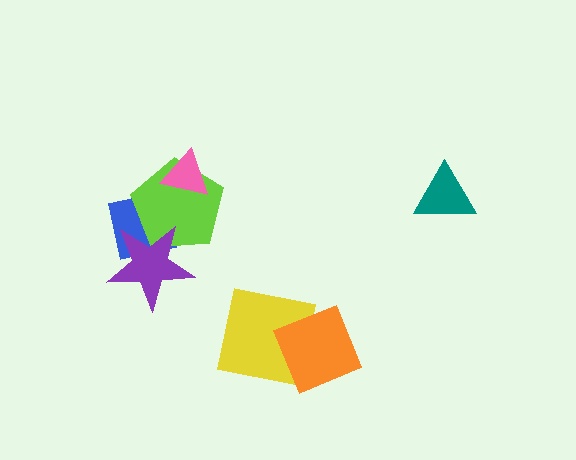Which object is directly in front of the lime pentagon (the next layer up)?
The pink triangle is directly in front of the lime pentagon.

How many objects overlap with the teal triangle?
0 objects overlap with the teal triangle.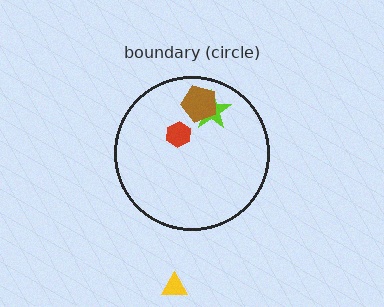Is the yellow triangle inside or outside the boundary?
Outside.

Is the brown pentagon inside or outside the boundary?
Inside.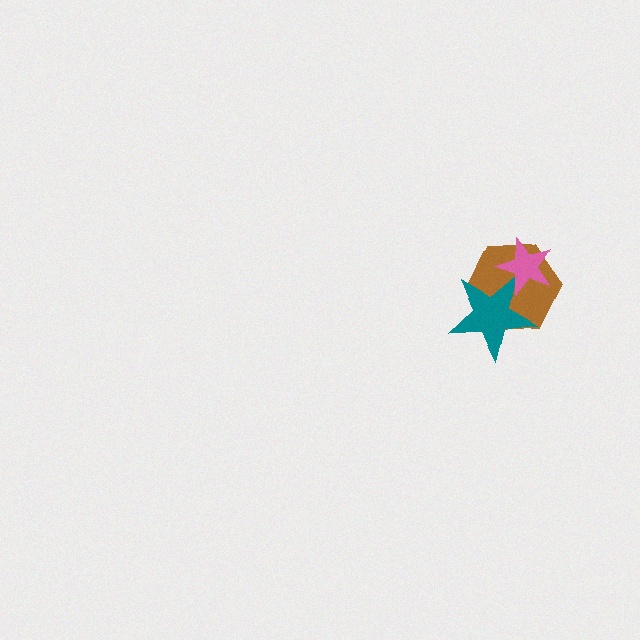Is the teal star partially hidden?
Yes, it is partially covered by another shape.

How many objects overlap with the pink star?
2 objects overlap with the pink star.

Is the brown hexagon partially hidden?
Yes, it is partially covered by another shape.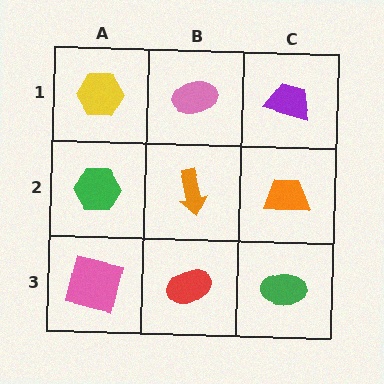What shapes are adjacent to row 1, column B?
An orange arrow (row 2, column B), a yellow hexagon (row 1, column A), a purple trapezoid (row 1, column C).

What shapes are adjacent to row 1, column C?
An orange trapezoid (row 2, column C), a pink ellipse (row 1, column B).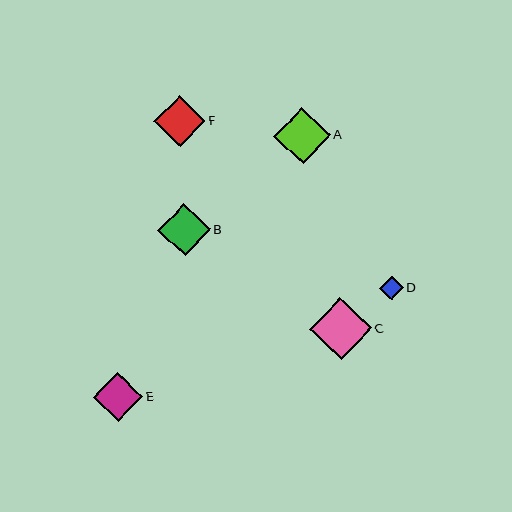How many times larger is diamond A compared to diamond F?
Diamond A is approximately 1.1 times the size of diamond F.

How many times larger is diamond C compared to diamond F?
Diamond C is approximately 1.2 times the size of diamond F.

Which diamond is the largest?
Diamond C is the largest with a size of approximately 62 pixels.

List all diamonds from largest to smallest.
From largest to smallest: C, A, B, F, E, D.